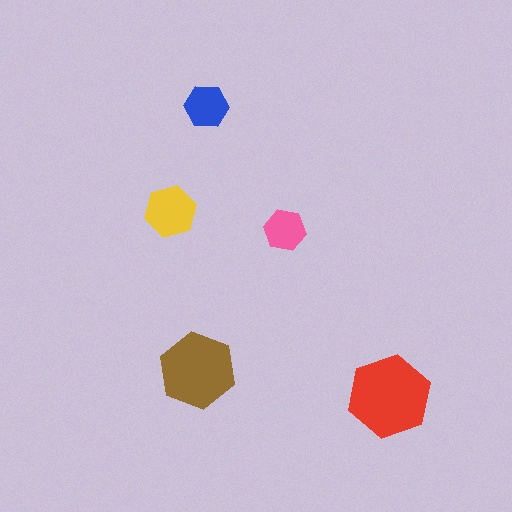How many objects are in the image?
There are 5 objects in the image.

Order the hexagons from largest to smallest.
the red one, the brown one, the yellow one, the blue one, the pink one.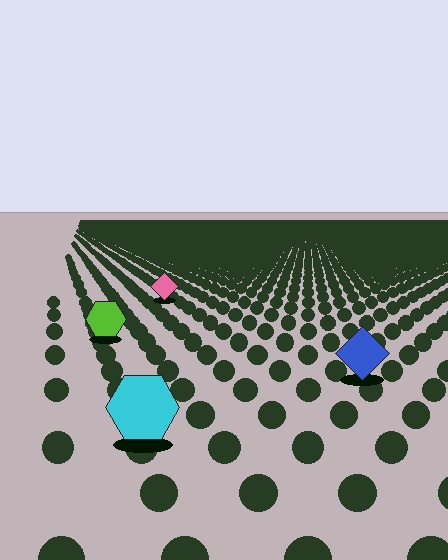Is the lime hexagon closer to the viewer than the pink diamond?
Yes. The lime hexagon is closer — you can tell from the texture gradient: the ground texture is coarser near it.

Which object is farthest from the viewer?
The pink diamond is farthest from the viewer. It appears smaller and the ground texture around it is denser.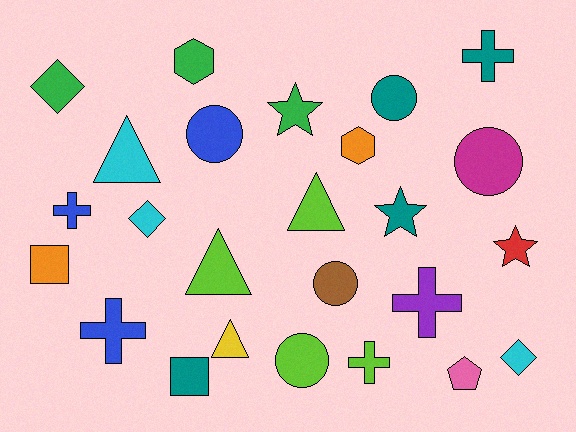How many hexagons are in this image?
There are 2 hexagons.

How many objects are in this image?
There are 25 objects.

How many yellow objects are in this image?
There is 1 yellow object.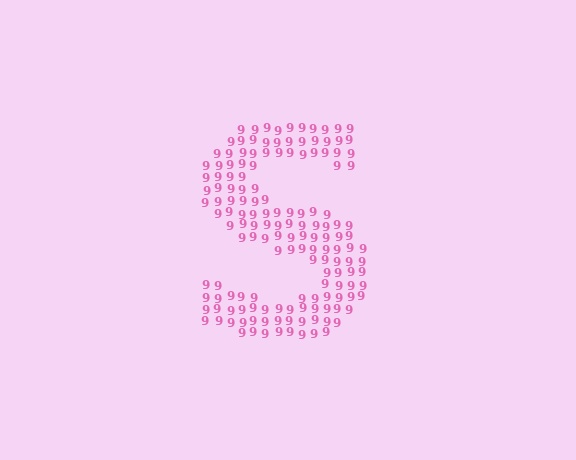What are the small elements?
The small elements are digit 9's.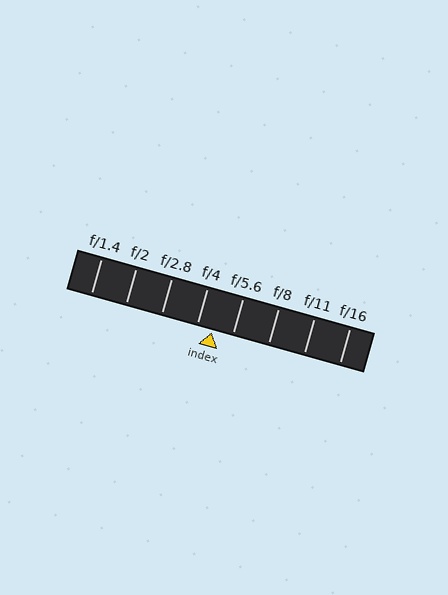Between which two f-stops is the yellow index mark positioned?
The index mark is between f/4 and f/5.6.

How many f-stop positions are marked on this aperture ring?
There are 8 f-stop positions marked.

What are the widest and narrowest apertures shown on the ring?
The widest aperture shown is f/1.4 and the narrowest is f/16.